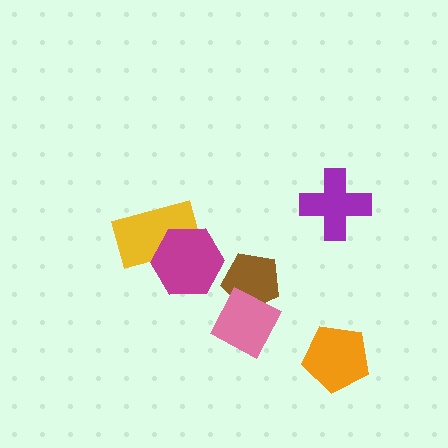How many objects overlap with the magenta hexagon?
1 object overlaps with the magenta hexagon.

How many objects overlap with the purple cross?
0 objects overlap with the purple cross.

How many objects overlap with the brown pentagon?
1 object overlaps with the brown pentagon.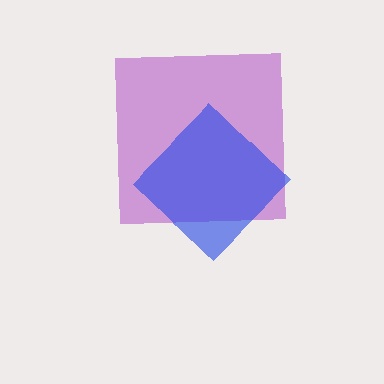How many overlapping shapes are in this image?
There are 2 overlapping shapes in the image.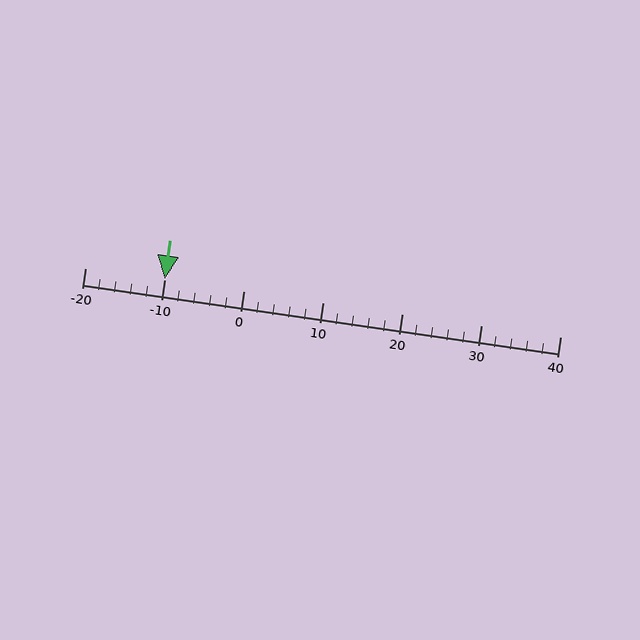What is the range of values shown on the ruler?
The ruler shows values from -20 to 40.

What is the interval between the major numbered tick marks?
The major tick marks are spaced 10 units apart.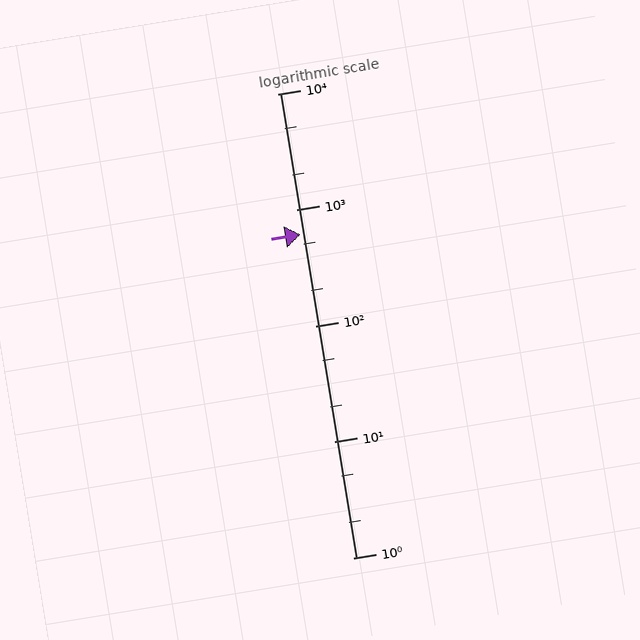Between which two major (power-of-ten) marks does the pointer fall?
The pointer is between 100 and 1000.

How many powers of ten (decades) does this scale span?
The scale spans 4 decades, from 1 to 10000.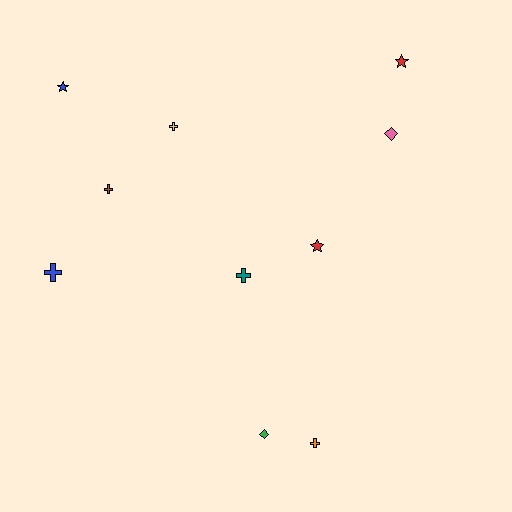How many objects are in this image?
There are 10 objects.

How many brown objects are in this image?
There is 1 brown object.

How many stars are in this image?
There are 3 stars.